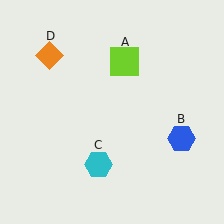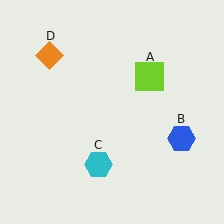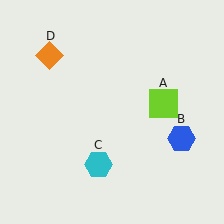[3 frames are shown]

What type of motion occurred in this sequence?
The lime square (object A) rotated clockwise around the center of the scene.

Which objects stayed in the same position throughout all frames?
Blue hexagon (object B) and cyan hexagon (object C) and orange diamond (object D) remained stationary.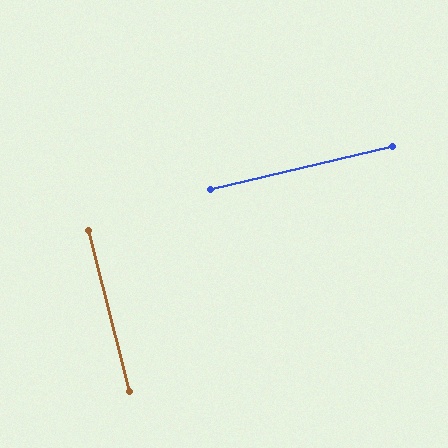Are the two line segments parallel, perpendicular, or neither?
Perpendicular — they meet at approximately 89°.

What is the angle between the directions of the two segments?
Approximately 89 degrees.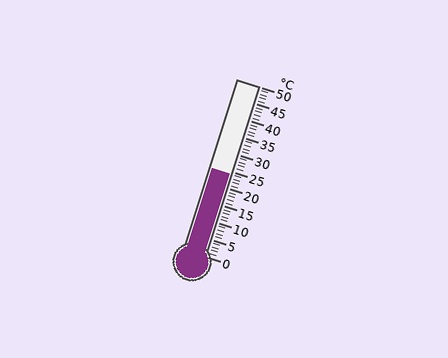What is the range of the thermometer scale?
The thermometer scale ranges from 0°C to 50°C.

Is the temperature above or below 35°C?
The temperature is below 35°C.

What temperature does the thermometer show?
The thermometer shows approximately 24°C.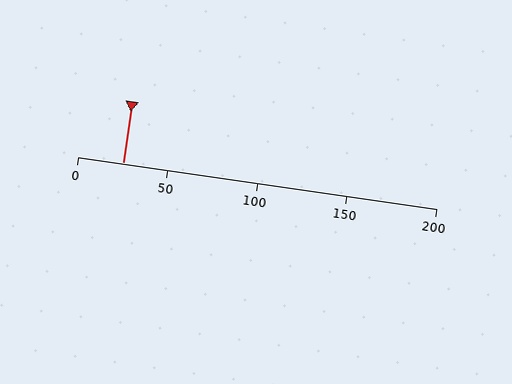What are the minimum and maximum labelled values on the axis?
The axis runs from 0 to 200.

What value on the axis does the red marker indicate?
The marker indicates approximately 25.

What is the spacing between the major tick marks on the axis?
The major ticks are spaced 50 apart.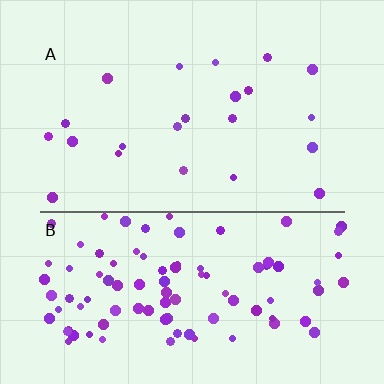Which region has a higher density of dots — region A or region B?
B (the bottom).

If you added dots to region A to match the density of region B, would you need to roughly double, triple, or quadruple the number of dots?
Approximately quadruple.